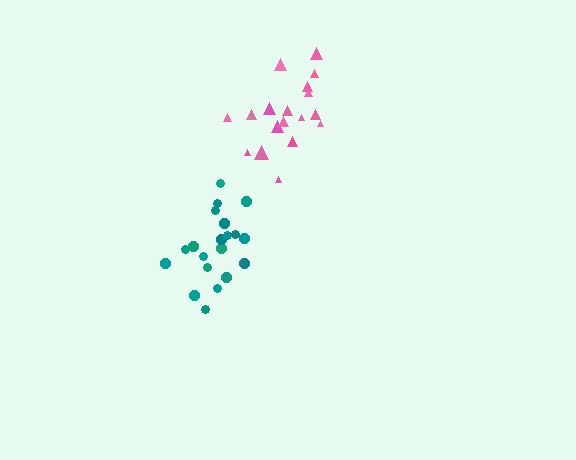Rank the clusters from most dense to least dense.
pink, teal.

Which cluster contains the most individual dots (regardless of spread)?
Teal (20).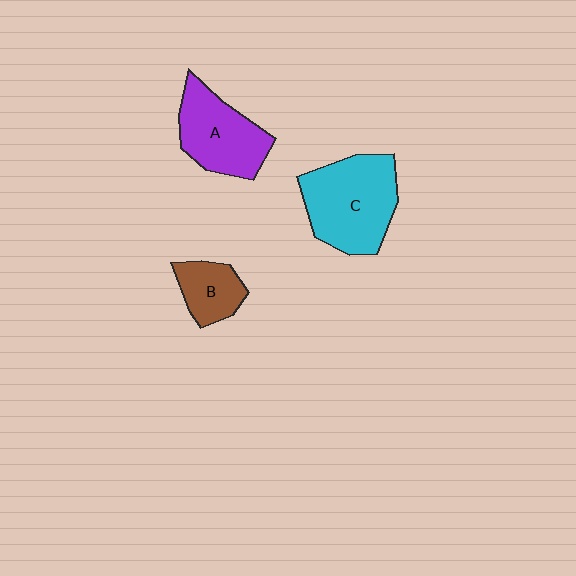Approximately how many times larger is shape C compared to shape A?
Approximately 1.3 times.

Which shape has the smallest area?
Shape B (brown).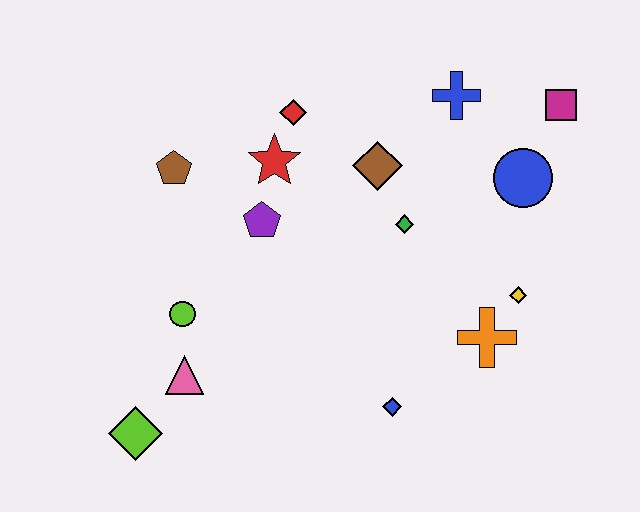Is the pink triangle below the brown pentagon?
Yes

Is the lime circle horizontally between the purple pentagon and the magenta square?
No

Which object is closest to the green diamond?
The brown diamond is closest to the green diamond.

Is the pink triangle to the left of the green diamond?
Yes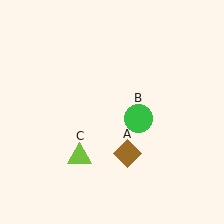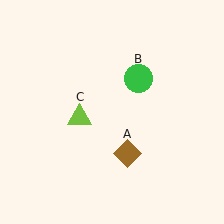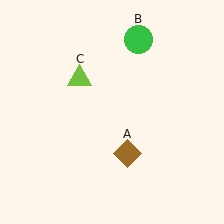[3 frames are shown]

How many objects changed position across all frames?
2 objects changed position: green circle (object B), lime triangle (object C).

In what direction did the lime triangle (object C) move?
The lime triangle (object C) moved up.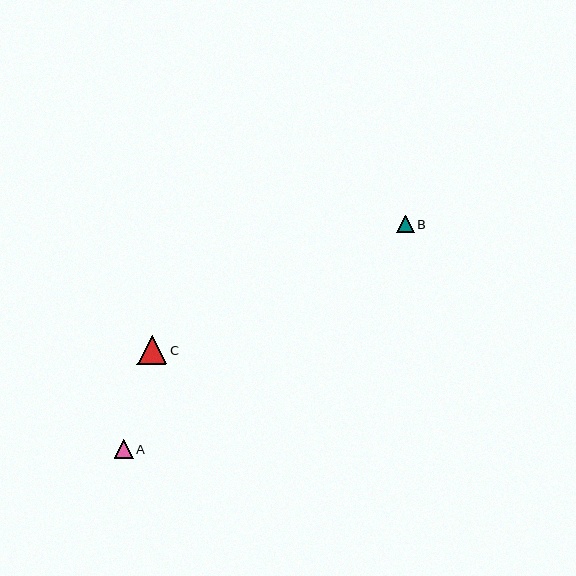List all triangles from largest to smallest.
From largest to smallest: C, A, B.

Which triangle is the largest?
Triangle C is the largest with a size of approximately 30 pixels.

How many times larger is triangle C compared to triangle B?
Triangle C is approximately 1.7 times the size of triangle B.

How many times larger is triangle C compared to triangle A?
Triangle C is approximately 1.6 times the size of triangle A.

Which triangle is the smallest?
Triangle B is the smallest with a size of approximately 18 pixels.